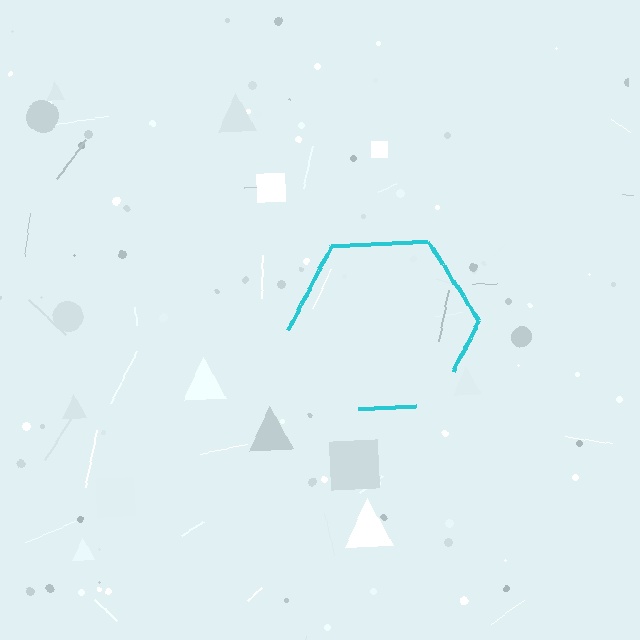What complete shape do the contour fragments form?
The contour fragments form a hexagon.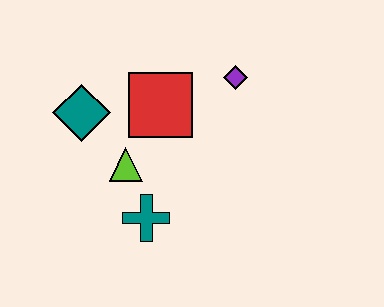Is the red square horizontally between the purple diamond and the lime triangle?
Yes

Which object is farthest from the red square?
The teal cross is farthest from the red square.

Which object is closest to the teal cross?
The lime triangle is closest to the teal cross.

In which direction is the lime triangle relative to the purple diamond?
The lime triangle is to the left of the purple diamond.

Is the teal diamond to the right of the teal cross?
No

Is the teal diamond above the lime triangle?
Yes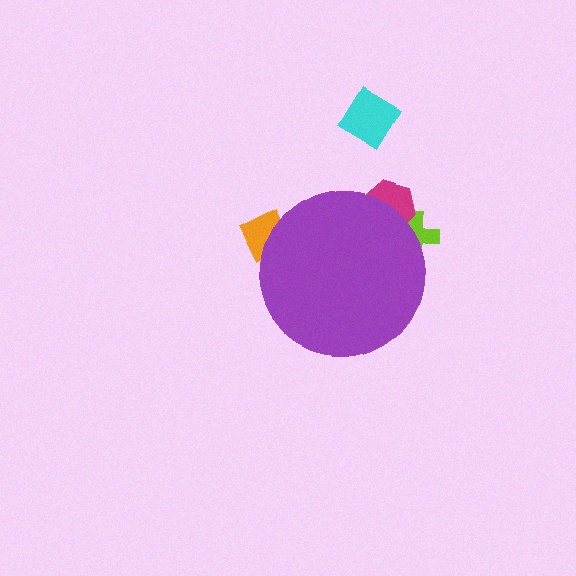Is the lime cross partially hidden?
Yes, the lime cross is partially hidden behind the purple circle.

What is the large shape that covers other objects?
A purple circle.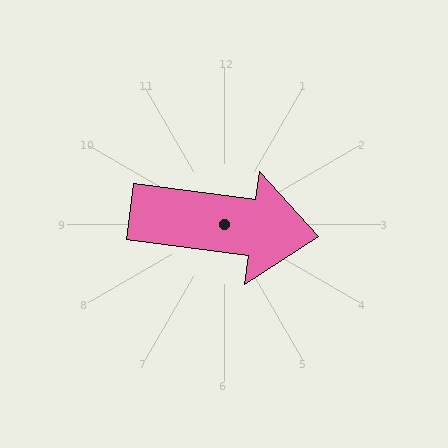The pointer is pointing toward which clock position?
Roughly 3 o'clock.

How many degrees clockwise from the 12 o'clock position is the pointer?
Approximately 97 degrees.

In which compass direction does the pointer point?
East.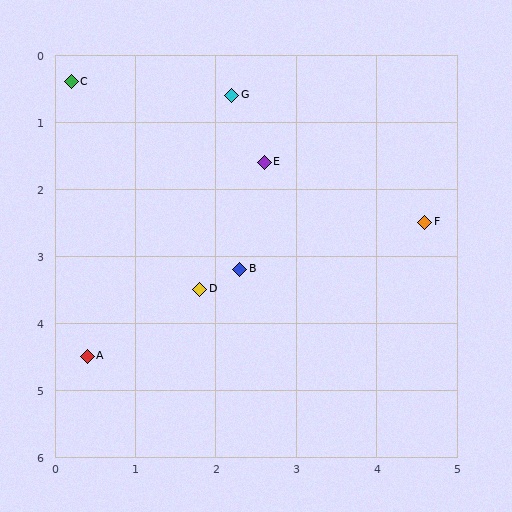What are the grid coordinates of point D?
Point D is at approximately (1.8, 3.5).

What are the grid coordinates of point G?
Point G is at approximately (2.2, 0.6).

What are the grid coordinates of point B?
Point B is at approximately (2.3, 3.2).